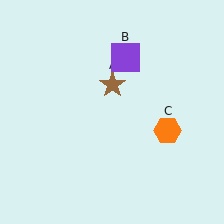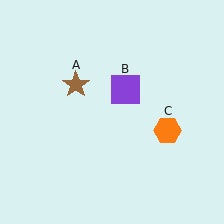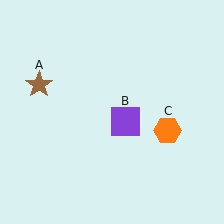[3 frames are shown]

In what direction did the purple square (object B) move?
The purple square (object B) moved down.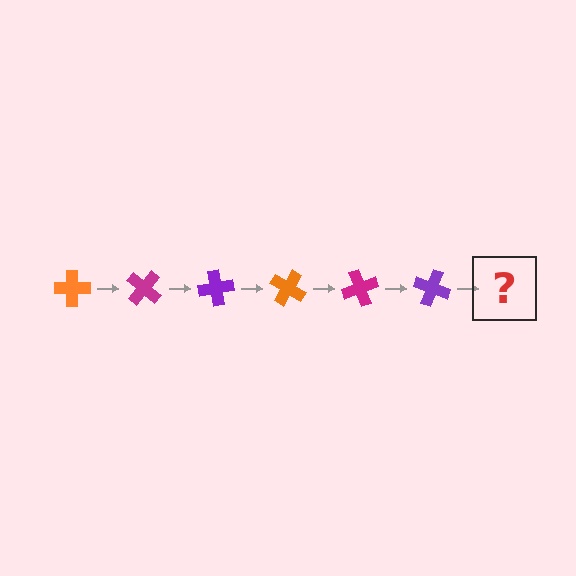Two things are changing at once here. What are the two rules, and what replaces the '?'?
The two rules are that it rotates 40 degrees each step and the color cycles through orange, magenta, and purple. The '?' should be an orange cross, rotated 240 degrees from the start.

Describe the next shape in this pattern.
It should be an orange cross, rotated 240 degrees from the start.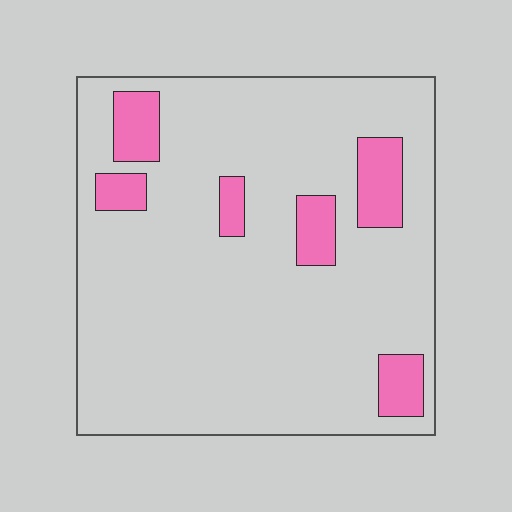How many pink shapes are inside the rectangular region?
6.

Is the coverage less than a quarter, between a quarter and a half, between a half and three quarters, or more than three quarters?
Less than a quarter.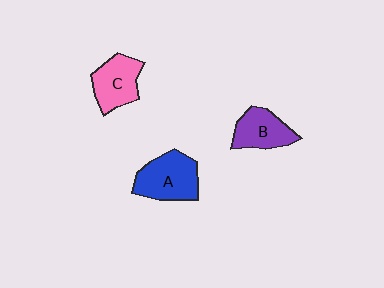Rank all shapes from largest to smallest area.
From largest to smallest: A (blue), C (pink), B (purple).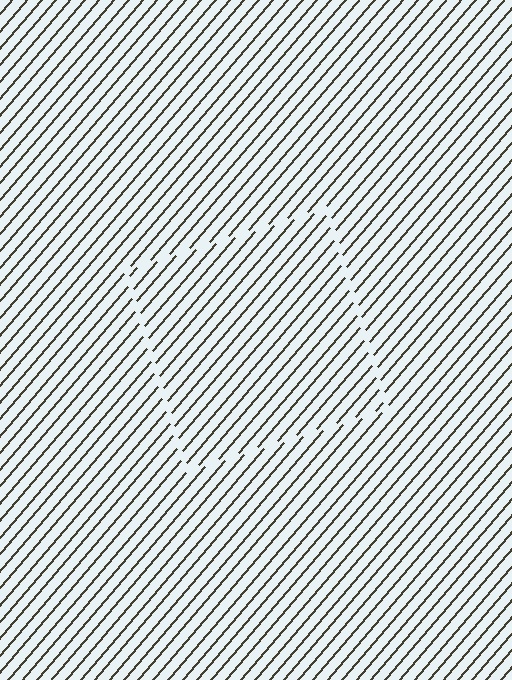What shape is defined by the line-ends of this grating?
An illusory square. The interior of the shape contains the same grating, shifted by half a period — the contour is defined by the phase discontinuity where line-ends from the inner and outer gratings abut.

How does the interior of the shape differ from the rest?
The interior of the shape contains the same grating, shifted by half a period — the contour is defined by the phase discontinuity where line-ends from the inner and outer gratings abut.